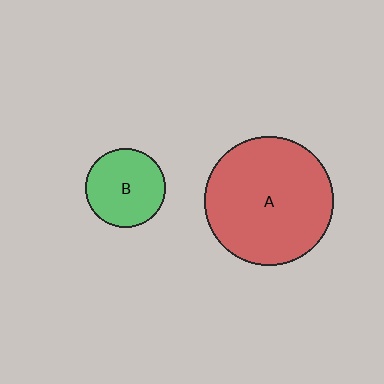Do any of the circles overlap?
No, none of the circles overlap.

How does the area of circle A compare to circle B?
Approximately 2.7 times.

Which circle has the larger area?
Circle A (red).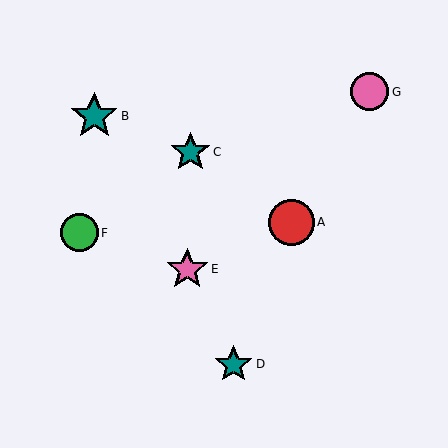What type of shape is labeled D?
Shape D is a teal star.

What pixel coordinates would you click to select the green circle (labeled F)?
Click at (79, 233) to select the green circle F.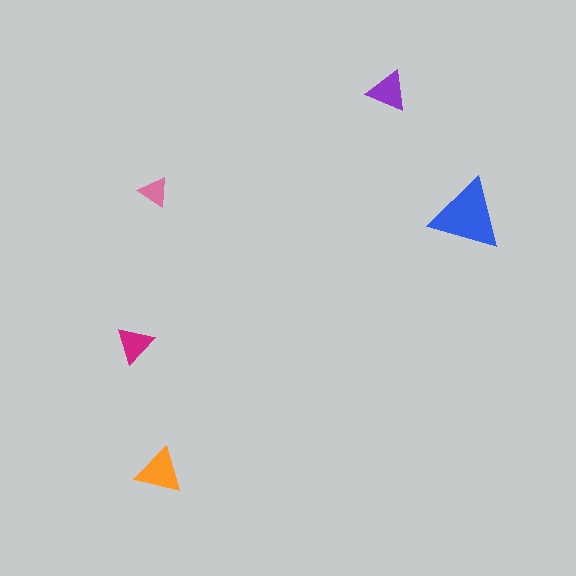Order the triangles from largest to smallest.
the blue one, the orange one, the purple one, the magenta one, the pink one.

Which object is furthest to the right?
The blue triangle is rightmost.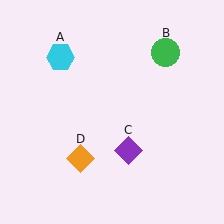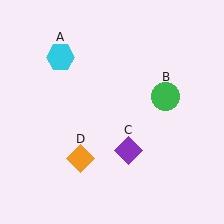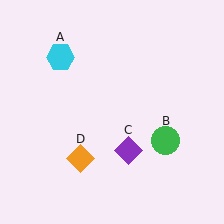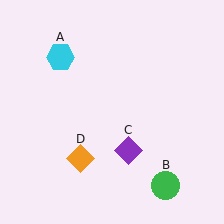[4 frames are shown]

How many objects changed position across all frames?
1 object changed position: green circle (object B).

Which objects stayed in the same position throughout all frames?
Cyan hexagon (object A) and purple diamond (object C) and orange diamond (object D) remained stationary.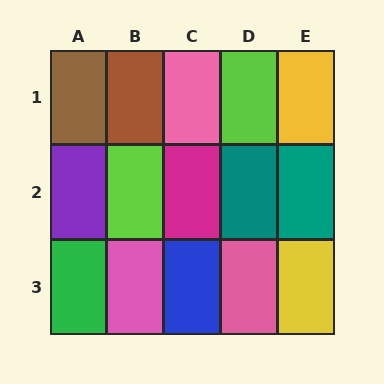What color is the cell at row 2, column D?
Teal.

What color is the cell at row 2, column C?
Magenta.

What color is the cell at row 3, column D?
Pink.